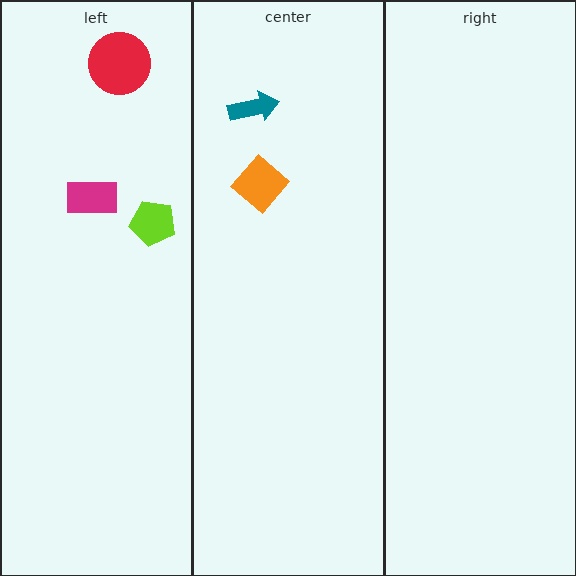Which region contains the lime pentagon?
The left region.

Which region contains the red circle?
The left region.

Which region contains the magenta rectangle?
The left region.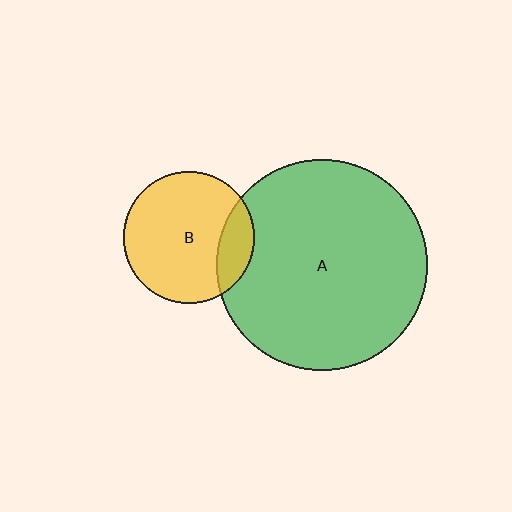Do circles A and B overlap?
Yes.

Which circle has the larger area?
Circle A (green).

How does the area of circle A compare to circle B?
Approximately 2.6 times.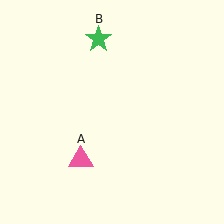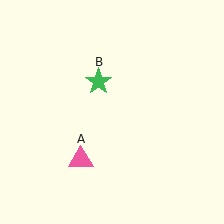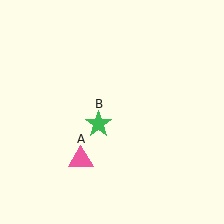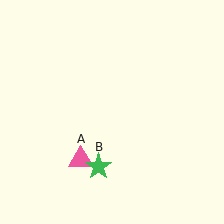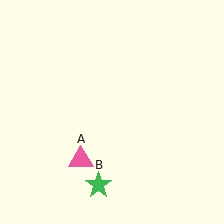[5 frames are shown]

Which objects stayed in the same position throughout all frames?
Pink triangle (object A) remained stationary.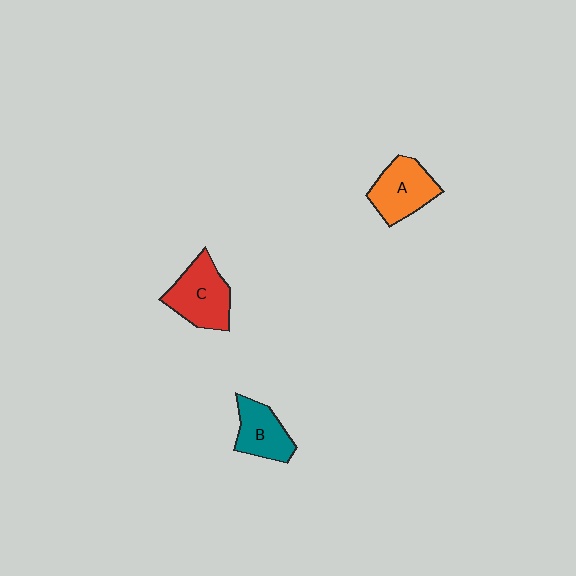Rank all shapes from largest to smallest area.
From largest to smallest: C (red), A (orange), B (teal).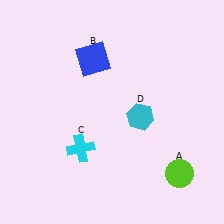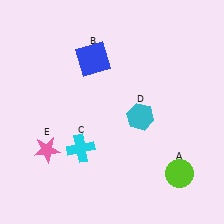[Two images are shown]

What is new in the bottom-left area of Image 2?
A pink star (E) was added in the bottom-left area of Image 2.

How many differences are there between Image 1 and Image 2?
There is 1 difference between the two images.